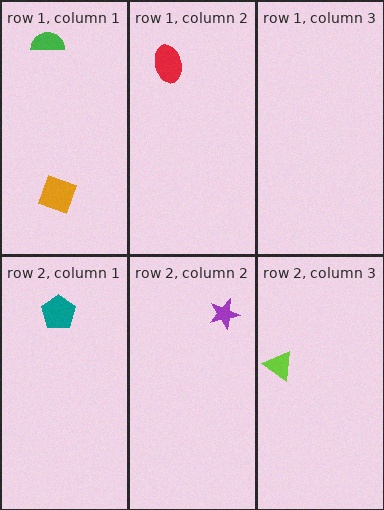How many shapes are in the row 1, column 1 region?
2.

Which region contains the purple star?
The row 2, column 2 region.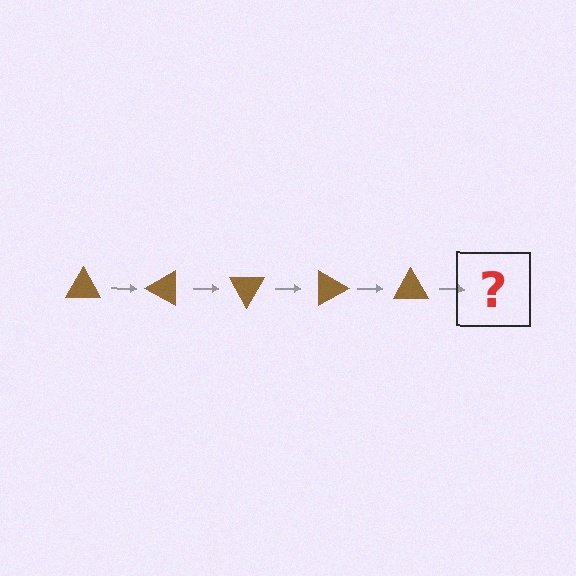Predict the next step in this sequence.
The next step is a brown triangle rotated 150 degrees.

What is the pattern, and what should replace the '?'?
The pattern is that the triangle rotates 30 degrees each step. The '?' should be a brown triangle rotated 150 degrees.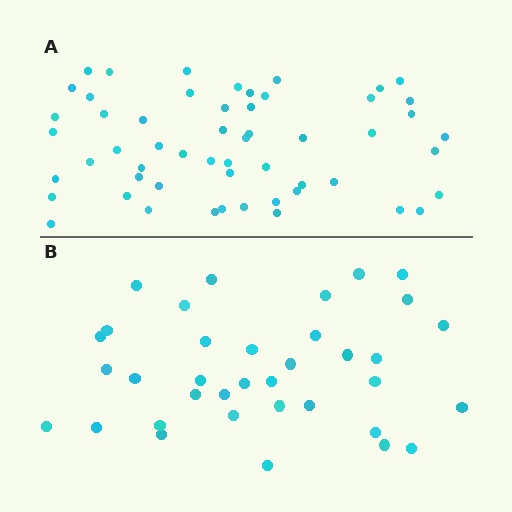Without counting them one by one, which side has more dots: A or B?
Region A (the top region) has more dots.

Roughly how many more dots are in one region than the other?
Region A has approximately 20 more dots than region B.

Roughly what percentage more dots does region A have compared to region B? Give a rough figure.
About 55% more.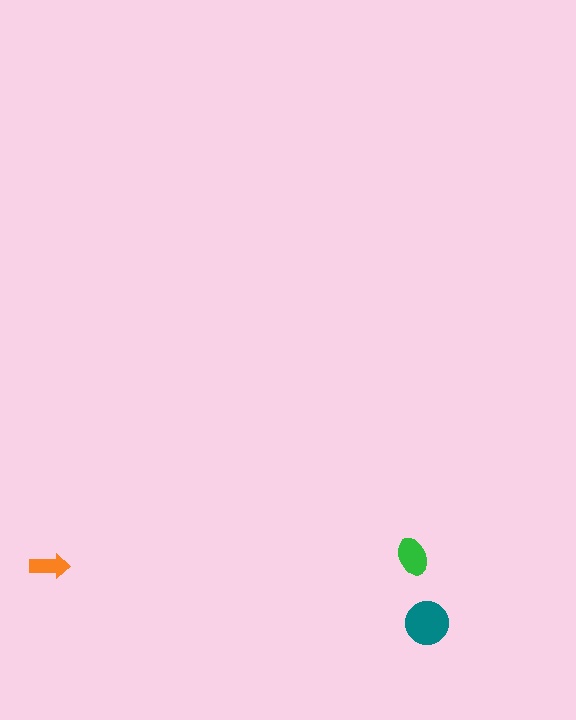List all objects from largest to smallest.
The teal circle, the green ellipse, the orange arrow.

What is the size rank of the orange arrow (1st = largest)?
3rd.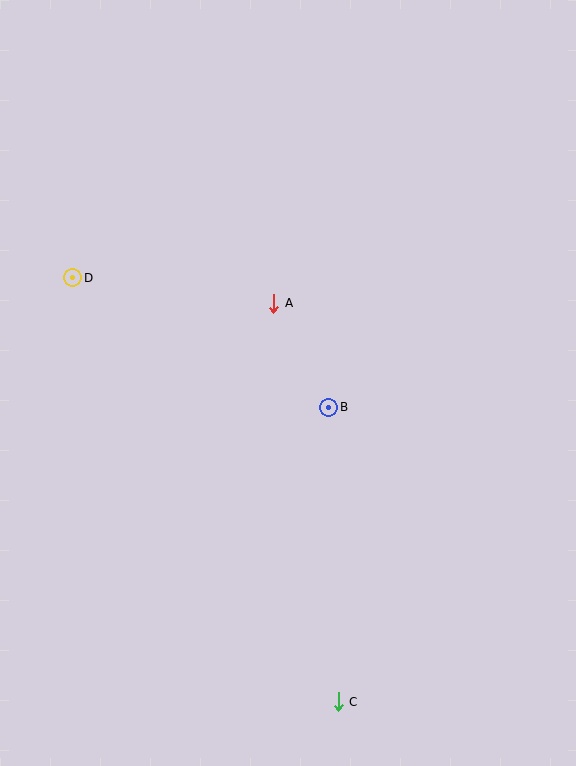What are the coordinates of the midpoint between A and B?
The midpoint between A and B is at (301, 355).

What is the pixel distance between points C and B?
The distance between C and B is 295 pixels.